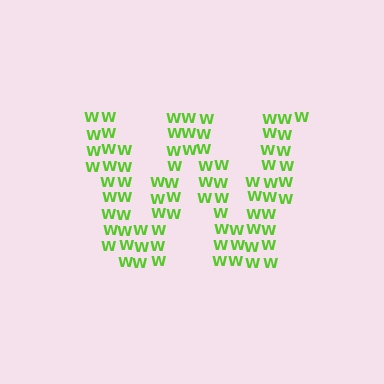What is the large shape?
The large shape is the letter W.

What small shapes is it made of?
It is made of small letter W's.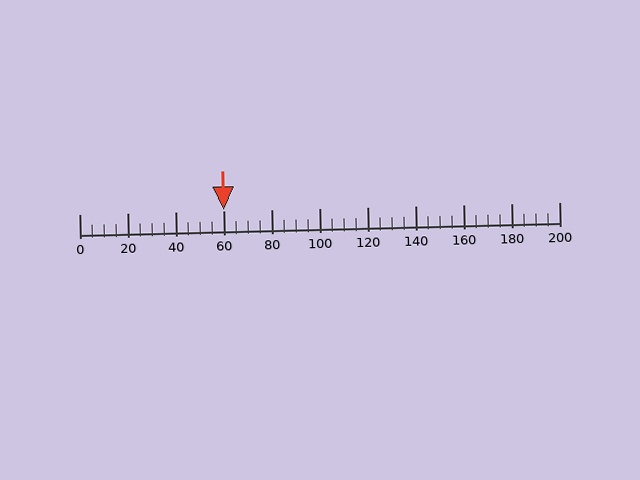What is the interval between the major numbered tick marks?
The major tick marks are spaced 20 units apart.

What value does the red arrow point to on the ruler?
The red arrow points to approximately 60.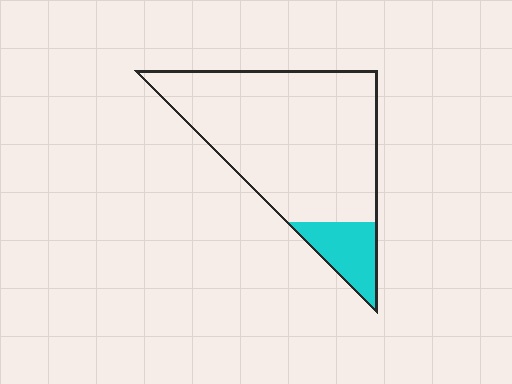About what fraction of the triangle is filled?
About one eighth (1/8).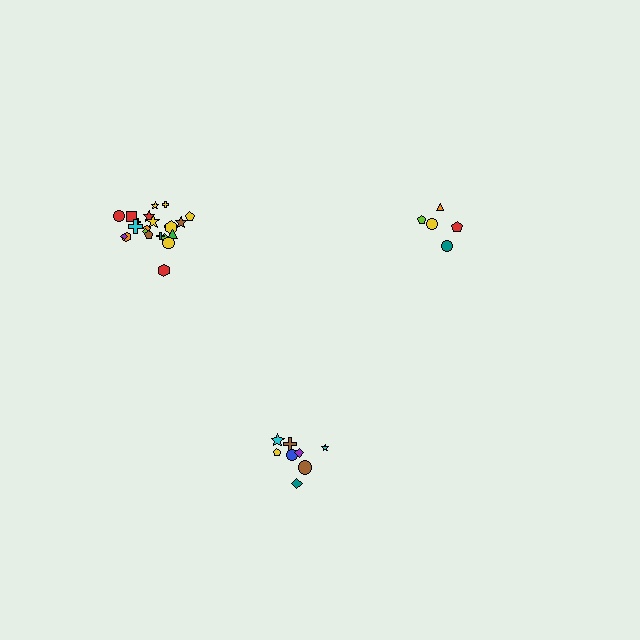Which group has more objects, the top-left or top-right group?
The top-left group.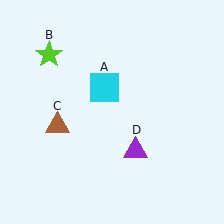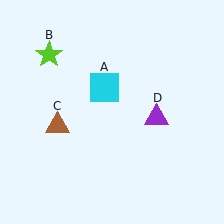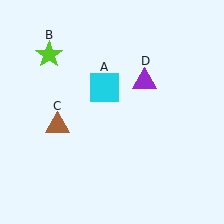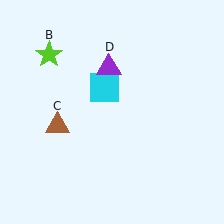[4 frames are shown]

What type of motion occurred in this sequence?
The purple triangle (object D) rotated counterclockwise around the center of the scene.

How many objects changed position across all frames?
1 object changed position: purple triangle (object D).